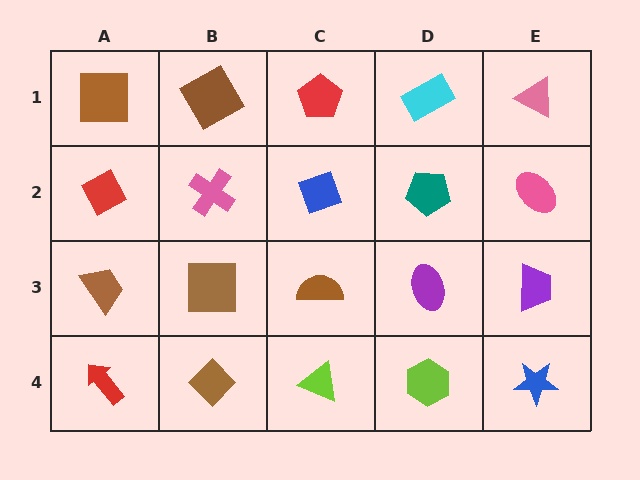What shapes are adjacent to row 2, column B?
A brown square (row 1, column B), a brown square (row 3, column B), a red diamond (row 2, column A), a blue diamond (row 2, column C).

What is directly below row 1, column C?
A blue diamond.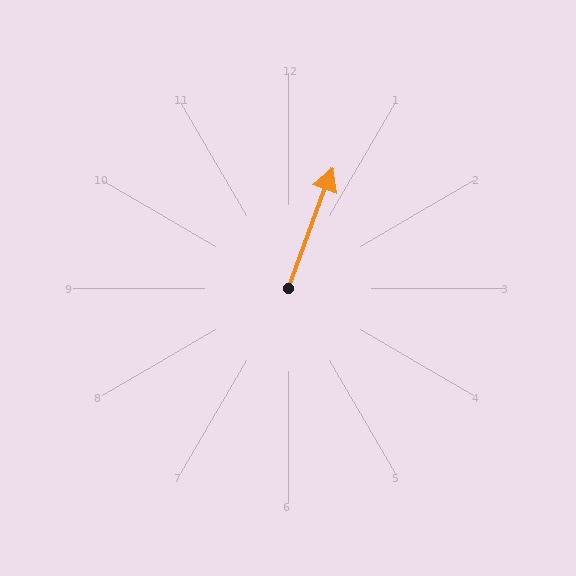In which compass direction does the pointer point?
North.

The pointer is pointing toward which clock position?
Roughly 1 o'clock.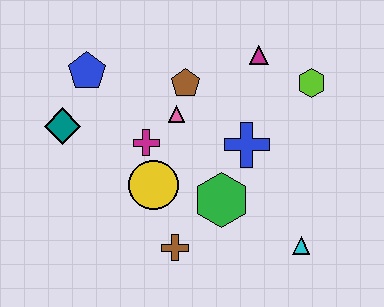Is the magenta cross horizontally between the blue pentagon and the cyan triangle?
Yes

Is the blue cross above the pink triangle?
No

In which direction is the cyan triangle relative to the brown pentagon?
The cyan triangle is below the brown pentagon.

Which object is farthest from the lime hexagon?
The teal diamond is farthest from the lime hexagon.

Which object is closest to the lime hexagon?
The magenta triangle is closest to the lime hexagon.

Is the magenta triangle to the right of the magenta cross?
Yes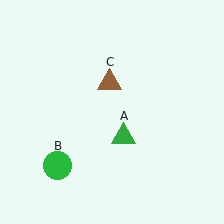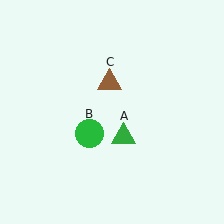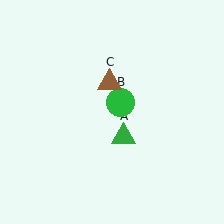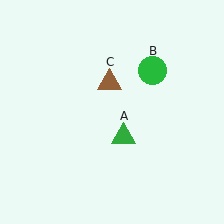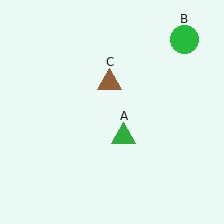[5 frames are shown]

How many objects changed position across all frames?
1 object changed position: green circle (object B).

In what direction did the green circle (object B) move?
The green circle (object B) moved up and to the right.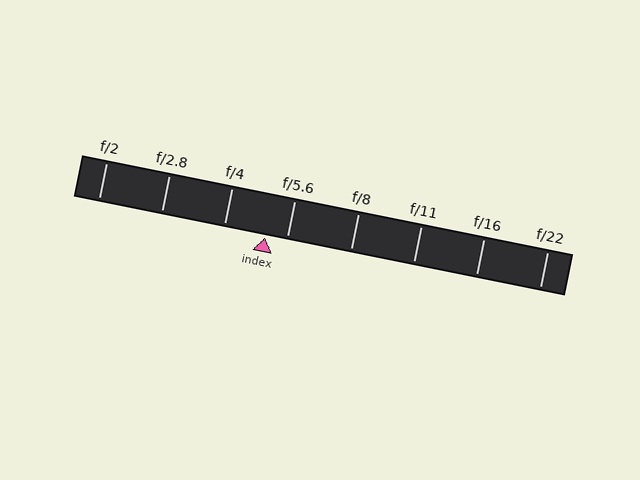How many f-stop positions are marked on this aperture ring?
There are 8 f-stop positions marked.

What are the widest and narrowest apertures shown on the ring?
The widest aperture shown is f/2 and the narrowest is f/22.